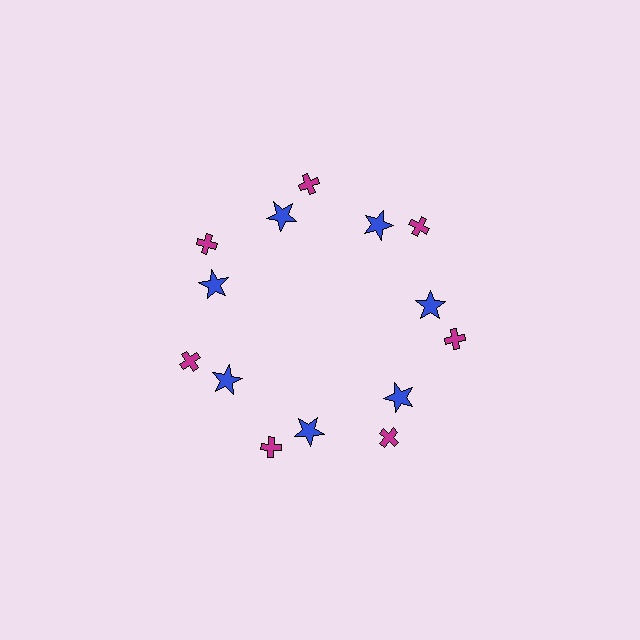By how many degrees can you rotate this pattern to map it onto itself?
The pattern maps onto itself every 51 degrees of rotation.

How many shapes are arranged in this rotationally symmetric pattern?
There are 14 shapes, arranged in 7 groups of 2.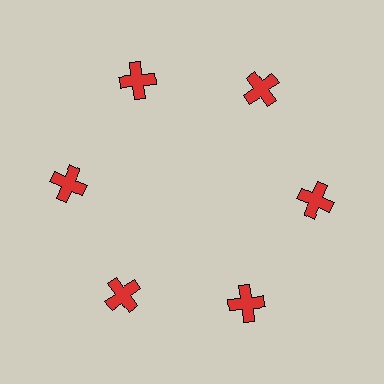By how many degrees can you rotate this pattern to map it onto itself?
The pattern maps onto itself every 60 degrees of rotation.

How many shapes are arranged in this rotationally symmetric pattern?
There are 6 shapes, arranged in 6 groups of 1.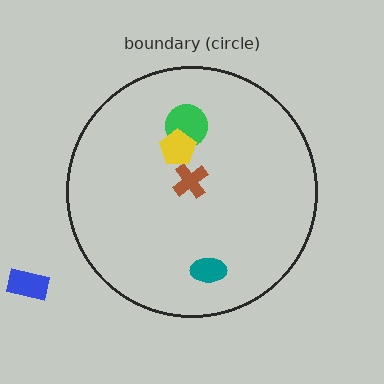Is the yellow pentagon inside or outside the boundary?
Inside.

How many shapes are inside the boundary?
4 inside, 1 outside.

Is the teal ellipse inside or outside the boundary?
Inside.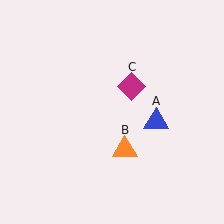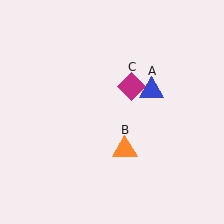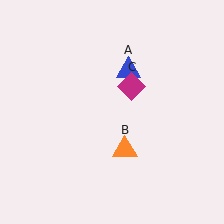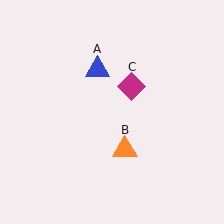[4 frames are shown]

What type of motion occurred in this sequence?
The blue triangle (object A) rotated counterclockwise around the center of the scene.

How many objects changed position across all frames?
1 object changed position: blue triangle (object A).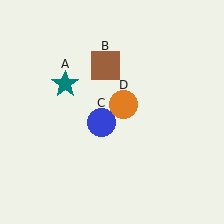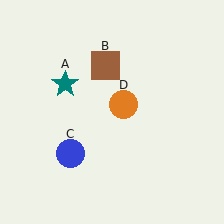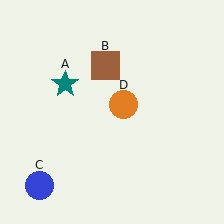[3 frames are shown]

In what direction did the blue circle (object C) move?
The blue circle (object C) moved down and to the left.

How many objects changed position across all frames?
1 object changed position: blue circle (object C).